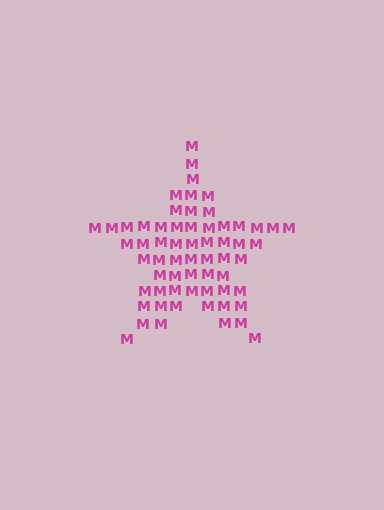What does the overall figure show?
The overall figure shows a star.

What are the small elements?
The small elements are letter M's.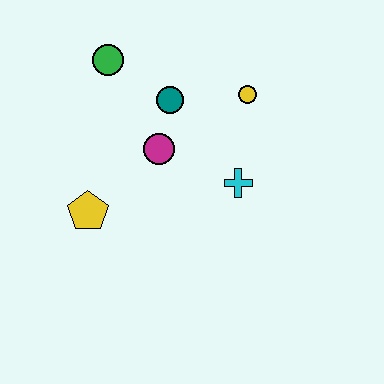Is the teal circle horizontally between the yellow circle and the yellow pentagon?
Yes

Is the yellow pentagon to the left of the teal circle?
Yes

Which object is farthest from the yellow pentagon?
The yellow circle is farthest from the yellow pentagon.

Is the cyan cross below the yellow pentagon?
No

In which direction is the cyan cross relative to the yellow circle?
The cyan cross is below the yellow circle.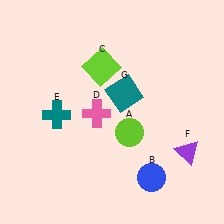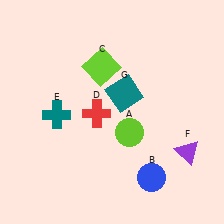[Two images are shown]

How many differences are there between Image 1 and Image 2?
There is 1 difference between the two images.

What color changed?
The cross (D) changed from pink in Image 1 to red in Image 2.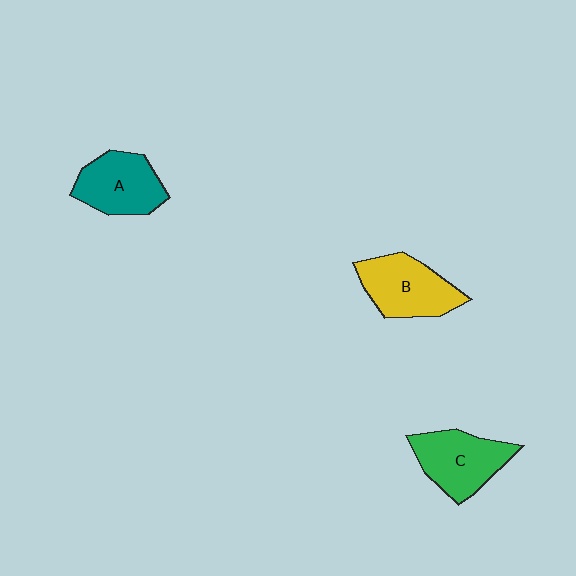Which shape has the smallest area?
Shape A (teal).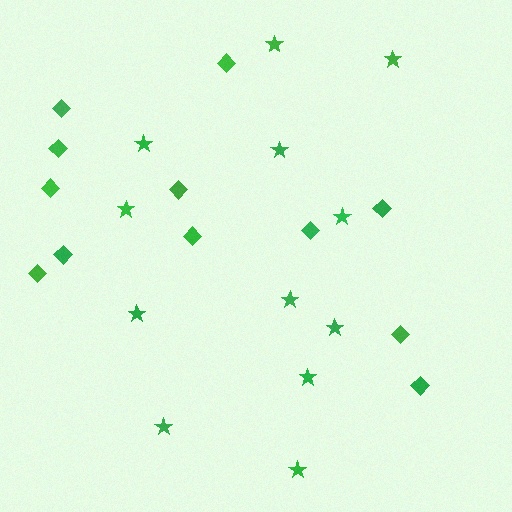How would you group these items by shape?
There are 2 groups: one group of stars (12) and one group of diamonds (12).